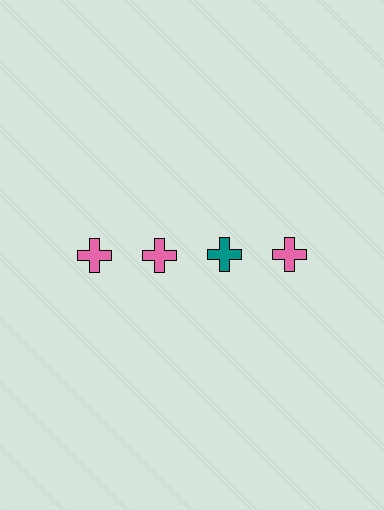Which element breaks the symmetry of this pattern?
The teal cross in the top row, center column breaks the symmetry. All other shapes are pink crosses.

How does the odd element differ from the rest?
It has a different color: teal instead of pink.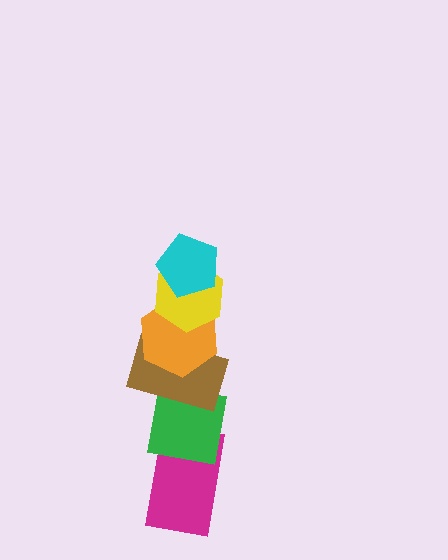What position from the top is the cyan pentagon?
The cyan pentagon is 1st from the top.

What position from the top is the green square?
The green square is 5th from the top.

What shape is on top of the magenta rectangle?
The green square is on top of the magenta rectangle.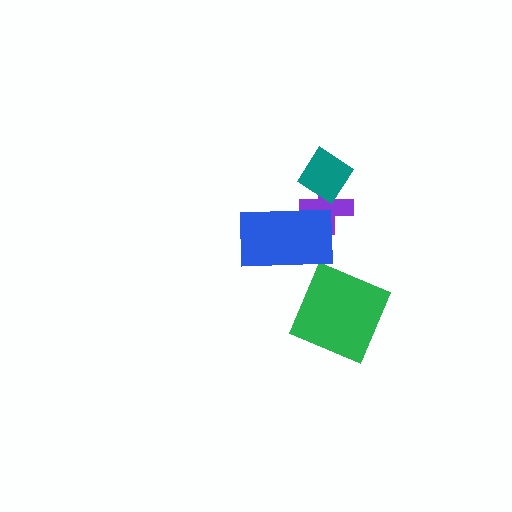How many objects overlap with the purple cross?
2 objects overlap with the purple cross.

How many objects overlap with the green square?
0 objects overlap with the green square.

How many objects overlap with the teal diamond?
1 object overlaps with the teal diamond.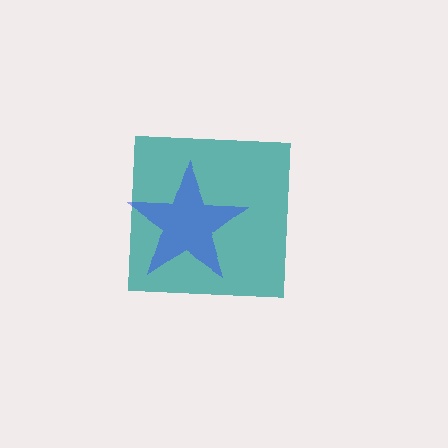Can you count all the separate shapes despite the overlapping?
Yes, there are 2 separate shapes.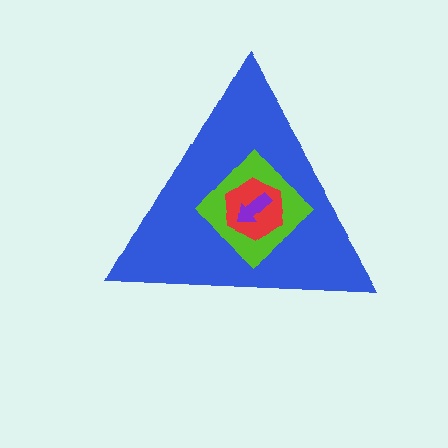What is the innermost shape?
The purple arrow.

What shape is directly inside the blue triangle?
The lime diamond.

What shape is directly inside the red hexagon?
The purple arrow.